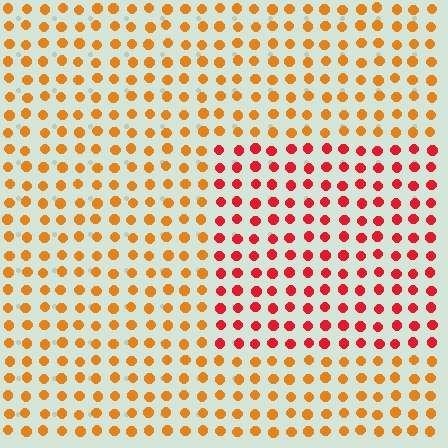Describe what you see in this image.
The image is filled with small orange elements in a uniform arrangement. A rectangle-shaped region is visible where the elements are tinted to a slightly different hue, forming a subtle color boundary.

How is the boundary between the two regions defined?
The boundary is defined purely by a slight shift in hue (about 37 degrees). Spacing, size, and orientation are identical on both sides.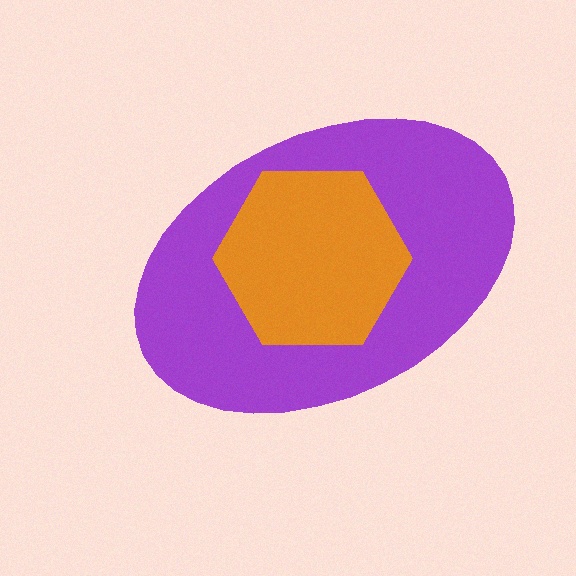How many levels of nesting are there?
2.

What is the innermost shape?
The orange hexagon.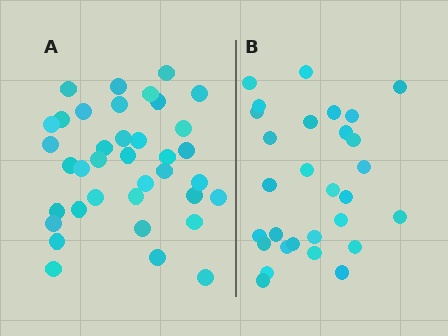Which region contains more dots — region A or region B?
Region A (the left region) has more dots.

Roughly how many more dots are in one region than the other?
Region A has roughly 8 or so more dots than region B.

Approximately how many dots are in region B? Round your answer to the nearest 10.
About 30 dots. (The exact count is 29, which rounds to 30.)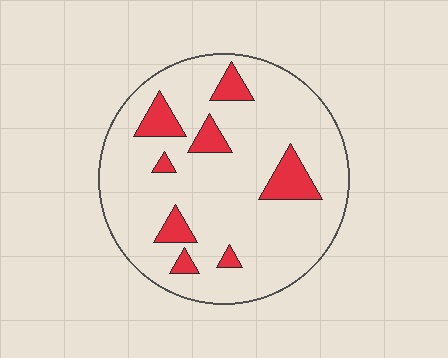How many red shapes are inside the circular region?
8.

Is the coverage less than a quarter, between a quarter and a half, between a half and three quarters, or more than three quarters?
Less than a quarter.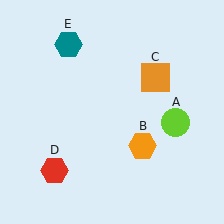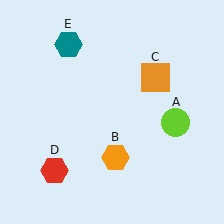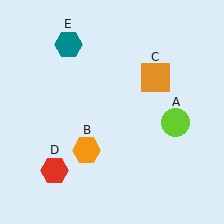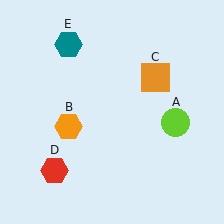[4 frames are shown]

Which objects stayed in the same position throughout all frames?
Lime circle (object A) and orange square (object C) and red hexagon (object D) and teal hexagon (object E) remained stationary.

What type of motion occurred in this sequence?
The orange hexagon (object B) rotated clockwise around the center of the scene.